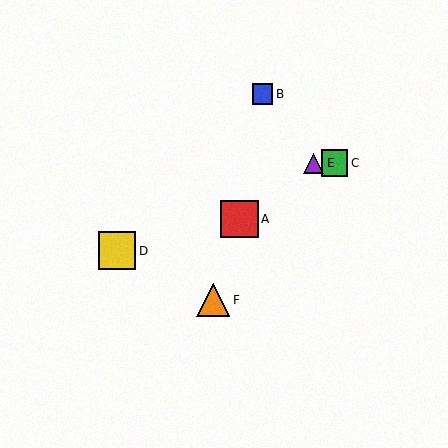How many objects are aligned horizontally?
2 objects (C, E) are aligned horizontally.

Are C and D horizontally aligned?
No, C is at y≈163 and D is at y≈251.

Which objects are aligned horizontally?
Objects C, E are aligned horizontally.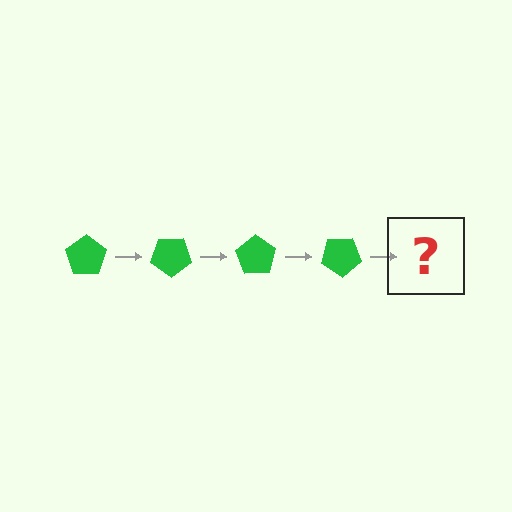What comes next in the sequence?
The next element should be a green pentagon rotated 140 degrees.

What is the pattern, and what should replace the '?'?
The pattern is that the pentagon rotates 35 degrees each step. The '?' should be a green pentagon rotated 140 degrees.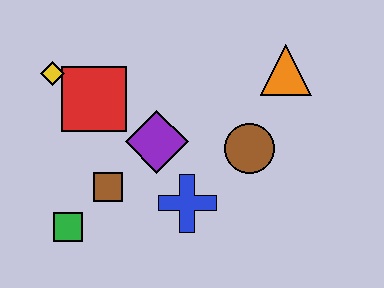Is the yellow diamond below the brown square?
No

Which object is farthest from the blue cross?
The yellow diamond is farthest from the blue cross.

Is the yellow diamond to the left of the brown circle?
Yes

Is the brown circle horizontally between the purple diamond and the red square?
No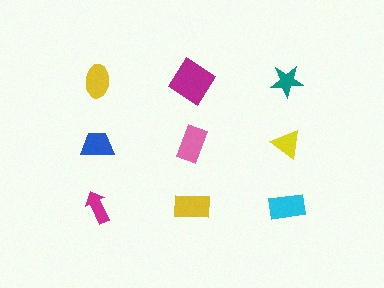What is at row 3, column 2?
A yellow rectangle.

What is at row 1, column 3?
A teal star.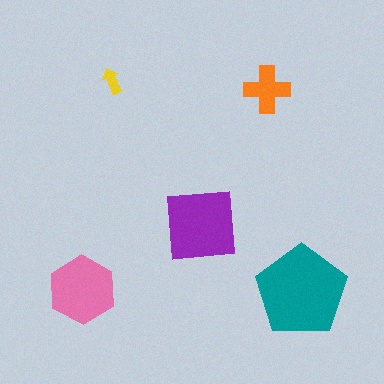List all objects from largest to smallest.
The teal pentagon, the purple square, the pink hexagon, the orange cross, the yellow arrow.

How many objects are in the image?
There are 5 objects in the image.